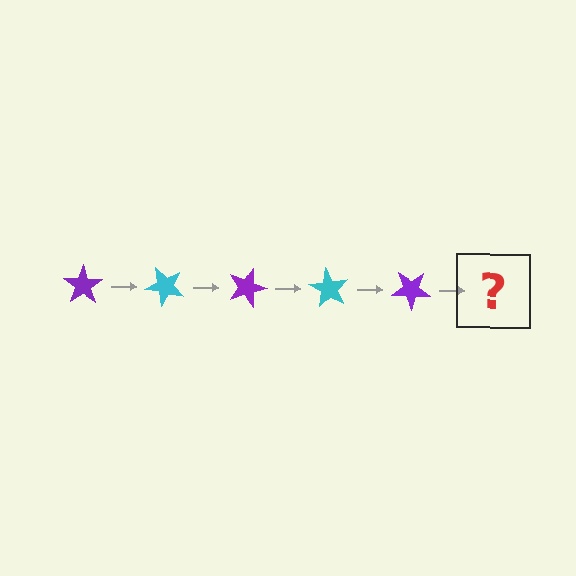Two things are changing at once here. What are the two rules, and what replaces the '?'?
The two rules are that it rotates 45 degrees each step and the color cycles through purple and cyan. The '?' should be a cyan star, rotated 225 degrees from the start.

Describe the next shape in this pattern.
It should be a cyan star, rotated 225 degrees from the start.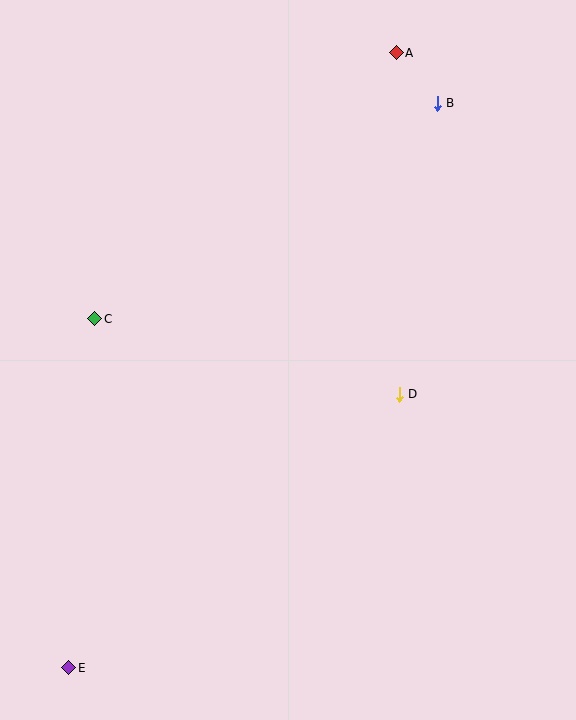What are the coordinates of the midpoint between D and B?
The midpoint between D and B is at (418, 249).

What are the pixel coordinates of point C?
Point C is at (95, 319).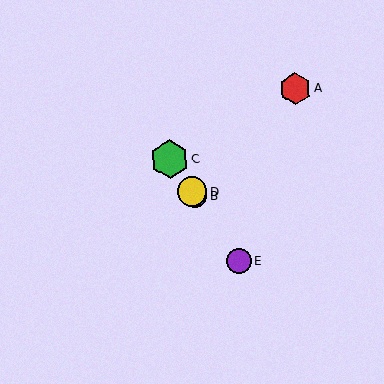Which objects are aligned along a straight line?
Objects B, C, D, E are aligned along a straight line.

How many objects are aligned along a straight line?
4 objects (B, C, D, E) are aligned along a straight line.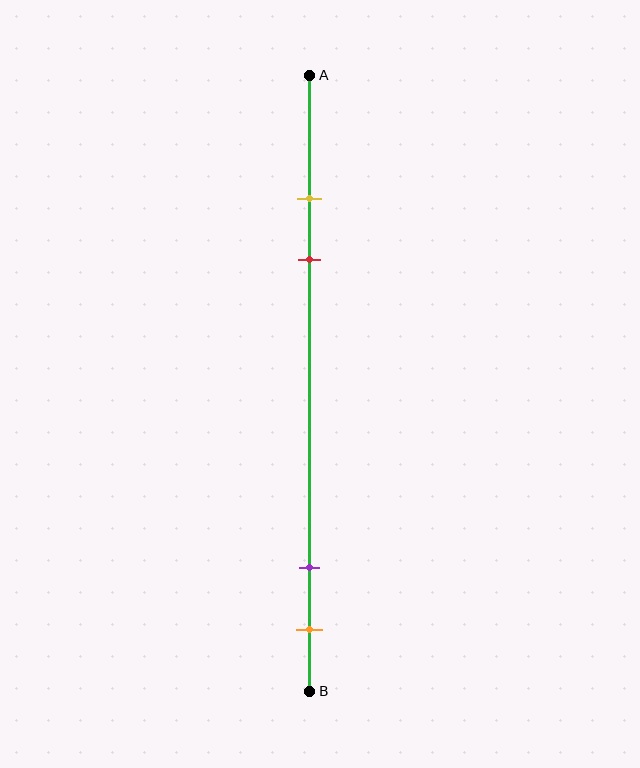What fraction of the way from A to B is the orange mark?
The orange mark is approximately 90% (0.9) of the way from A to B.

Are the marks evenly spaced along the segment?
No, the marks are not evenly spaced.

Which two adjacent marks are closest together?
The yellow and red marks are the closest adjacent pair.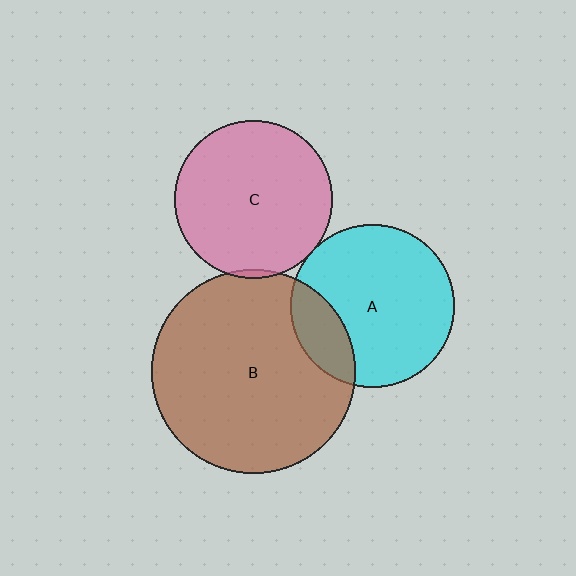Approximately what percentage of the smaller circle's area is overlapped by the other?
Approximately 5%.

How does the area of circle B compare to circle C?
Approximately 1.7 times.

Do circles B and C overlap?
Yes.